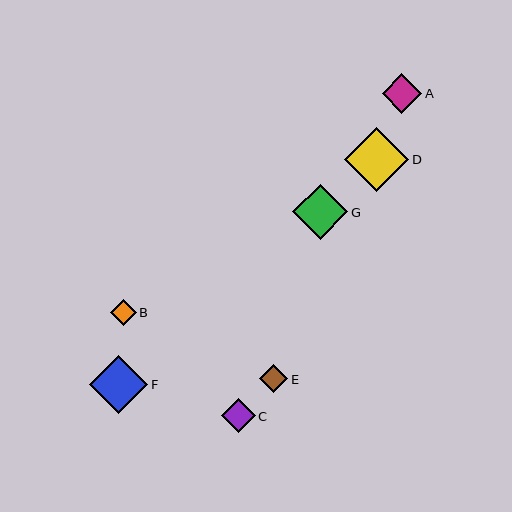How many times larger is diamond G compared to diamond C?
Diamond G is approximately 1.6 times the size of diamond C.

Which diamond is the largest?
Diamond D is the largest with a size of approximately 64 pixels.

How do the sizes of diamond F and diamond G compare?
Diamond F and diamond G are approximately the same size.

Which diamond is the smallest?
Diamond B is the smallest with a size of approximately 25 pixels.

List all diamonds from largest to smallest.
From largest to smallest: D, F, G, A, C, E, B.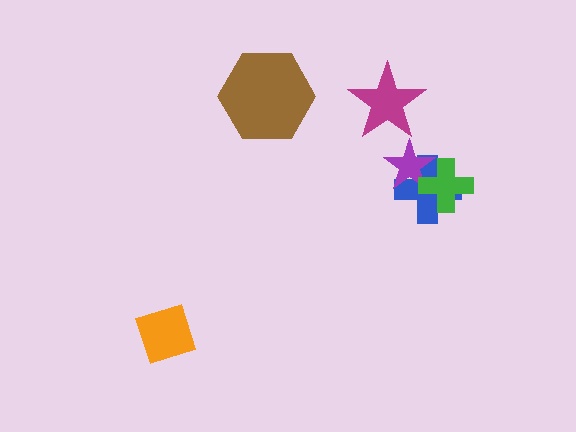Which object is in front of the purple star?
The green cross is in front of the purple star.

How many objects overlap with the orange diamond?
0 objects overlap with the orange diamond.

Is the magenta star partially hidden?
No, no other shape covers it.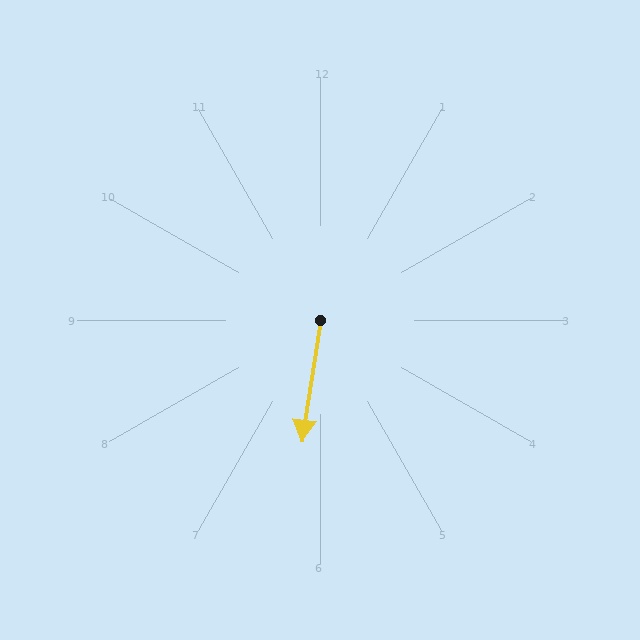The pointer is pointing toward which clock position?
Roughly 6 o'clock.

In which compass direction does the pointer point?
South.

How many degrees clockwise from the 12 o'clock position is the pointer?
Approximately 189 degrees.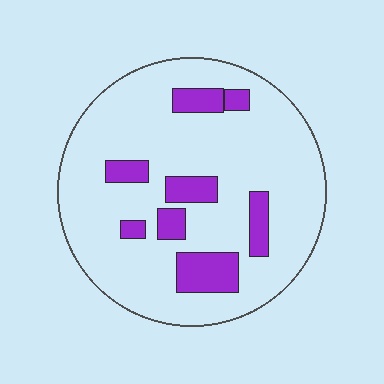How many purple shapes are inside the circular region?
8.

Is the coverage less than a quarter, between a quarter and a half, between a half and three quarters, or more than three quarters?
Less than a quarter.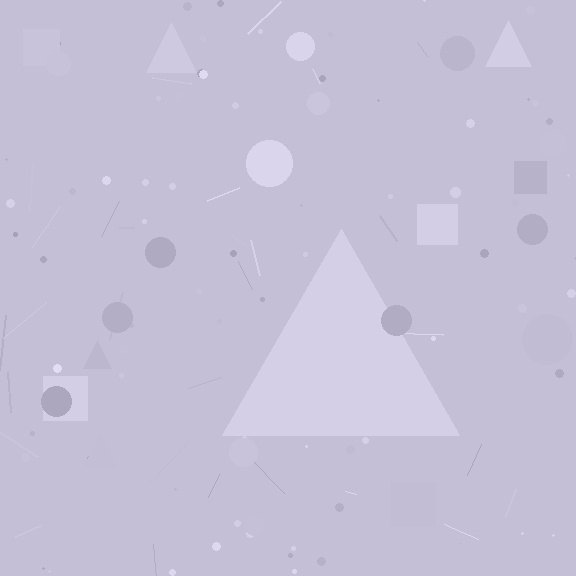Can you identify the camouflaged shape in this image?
The camouflaged shape is a triangle.